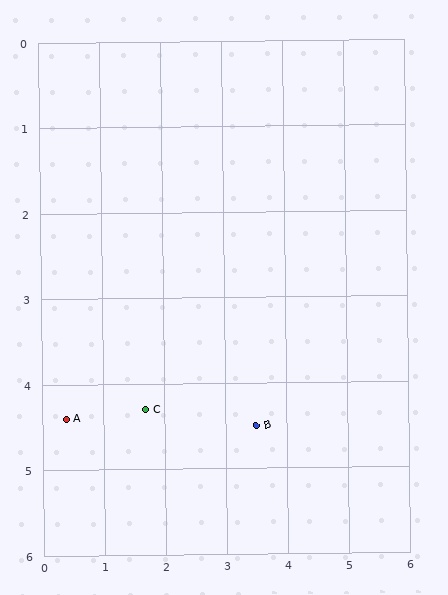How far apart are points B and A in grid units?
Points B and A are about 3.1 grid units apart.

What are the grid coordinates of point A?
Point A is at approximately (0.4, 4.4).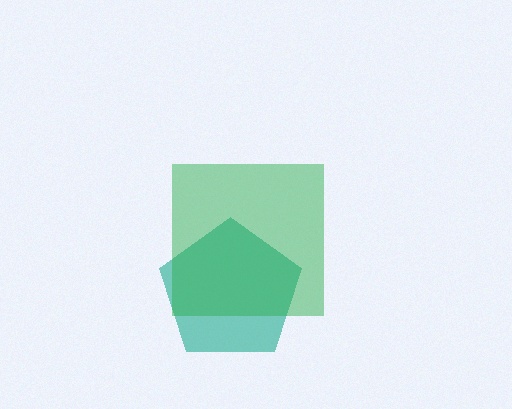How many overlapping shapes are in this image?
There are 2 overlapping shapes in the image.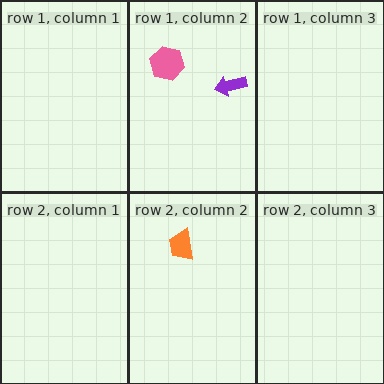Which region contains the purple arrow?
The row 1, column 2 region.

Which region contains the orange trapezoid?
The row 2, column 2 region.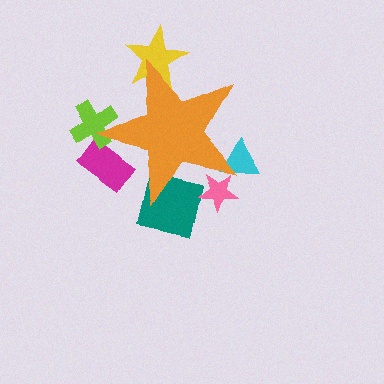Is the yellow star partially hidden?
Yes, the yellow star is partially hidden behind the orange star.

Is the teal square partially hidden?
Yes, the teal square is partially hidden behind the orange star.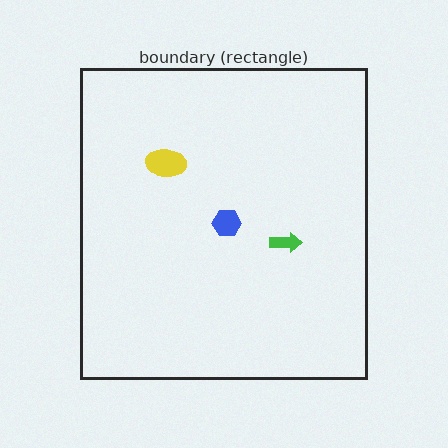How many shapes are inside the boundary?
3 inside, 0 outside.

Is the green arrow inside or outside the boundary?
Inside.